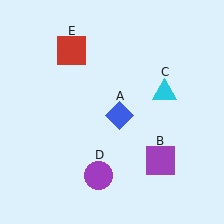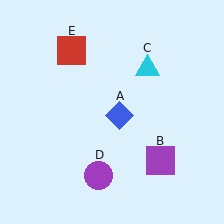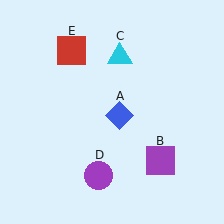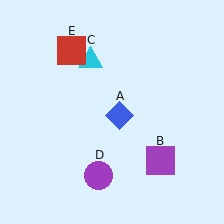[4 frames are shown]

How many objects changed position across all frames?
1 object changed position: cyan triangle (object C).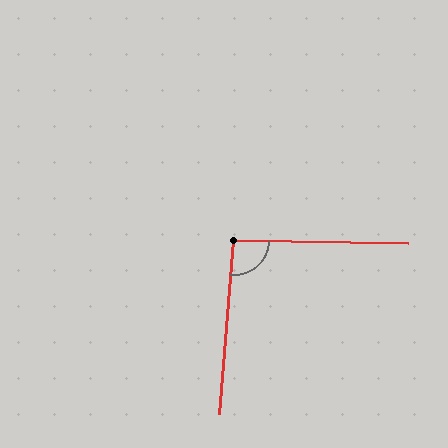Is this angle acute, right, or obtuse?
It is approximately a right angle.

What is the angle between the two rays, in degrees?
Approximately 94 degrees.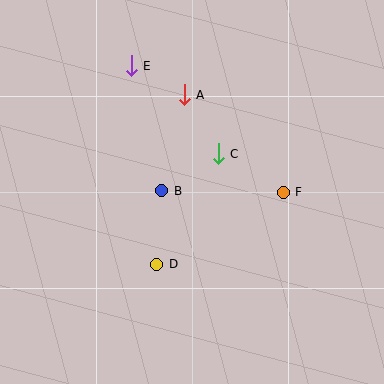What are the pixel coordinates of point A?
Point A is at (184, 95).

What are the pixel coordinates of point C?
Point C is at (218, 154).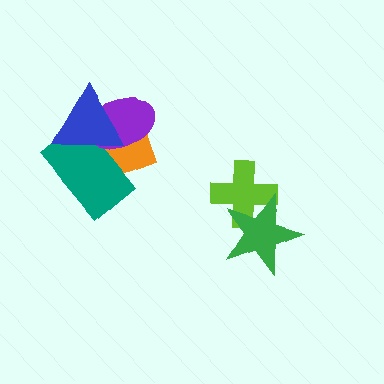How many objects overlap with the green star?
1 object overlaps with the green star.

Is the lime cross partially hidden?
Yes, it is partially covered by another shape.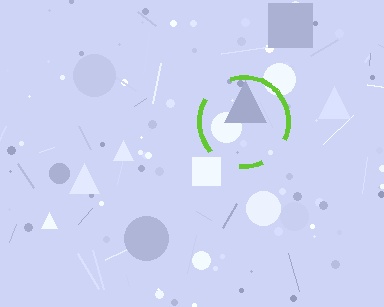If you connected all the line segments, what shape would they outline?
They would outline a circle.